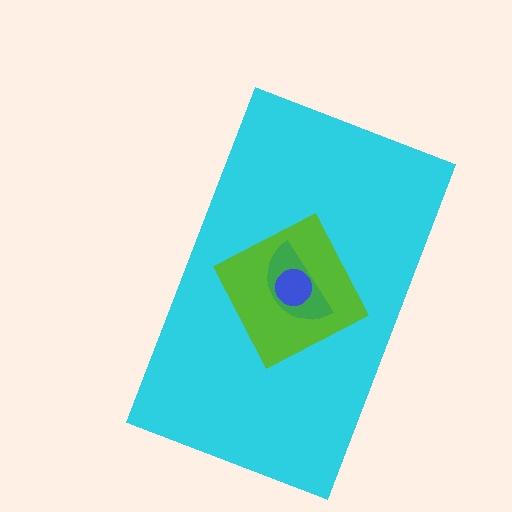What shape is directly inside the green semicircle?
The blue circle.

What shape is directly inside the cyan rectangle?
The lime square.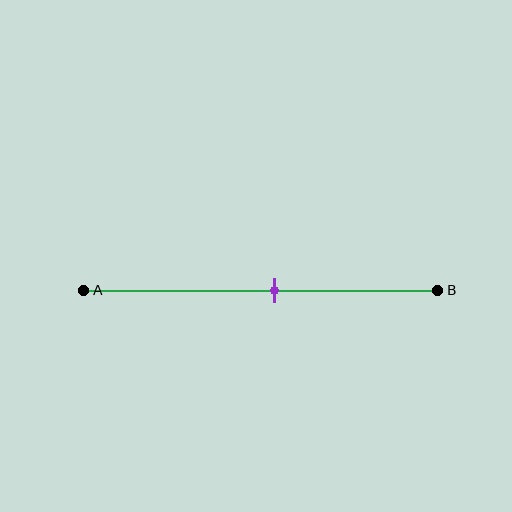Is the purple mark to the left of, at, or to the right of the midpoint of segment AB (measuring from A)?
The purple mark is to the right of the midpoint of segment AB.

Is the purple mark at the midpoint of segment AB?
No, the mark is at about 55% from A, not at the 50% midpoint.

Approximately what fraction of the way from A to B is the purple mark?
The purple mark is approximately 55% of the way from A to B.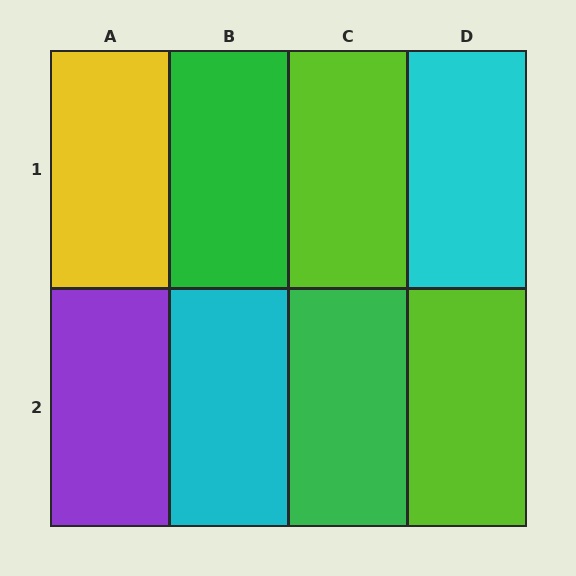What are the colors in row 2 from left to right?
Purple, cyan, green, lime.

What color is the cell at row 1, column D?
Cyan.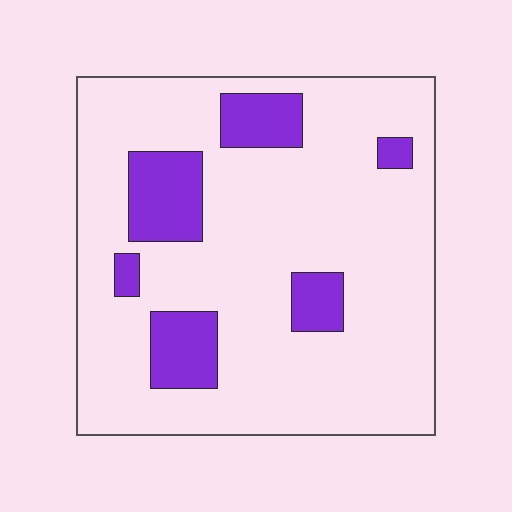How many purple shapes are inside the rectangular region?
6.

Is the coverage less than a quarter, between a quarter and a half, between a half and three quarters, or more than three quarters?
Less than a quarter.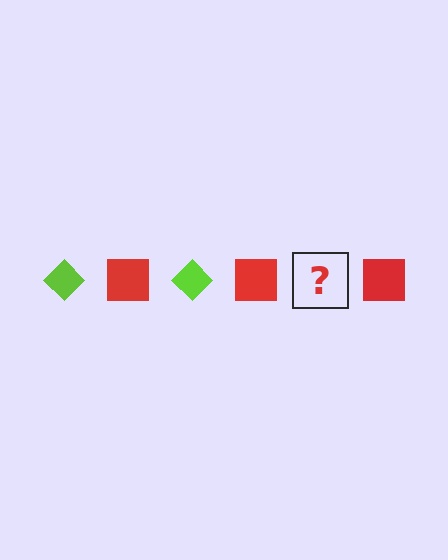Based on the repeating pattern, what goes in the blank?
The blank should be a lime diamond.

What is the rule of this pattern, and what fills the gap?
The rule is that the pattern alternates between lime diamond and red square. The gap should be filled with a lime diamond.